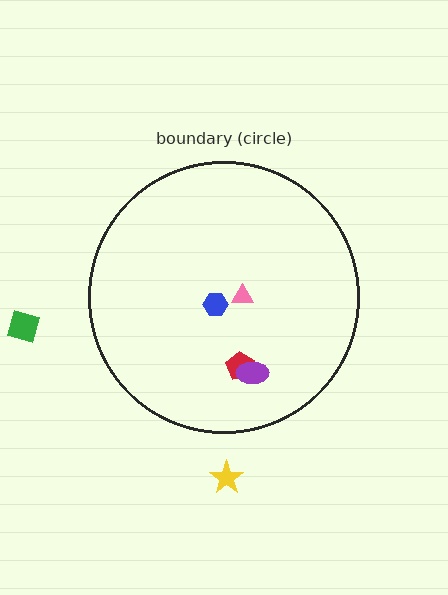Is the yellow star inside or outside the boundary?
Outside.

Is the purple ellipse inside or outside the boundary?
Inside.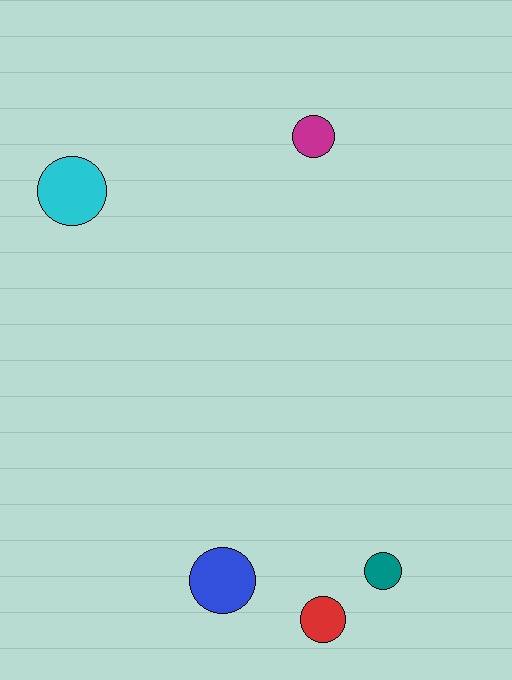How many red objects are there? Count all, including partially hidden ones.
There is 1 red object.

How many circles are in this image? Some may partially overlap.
There are 5 circles.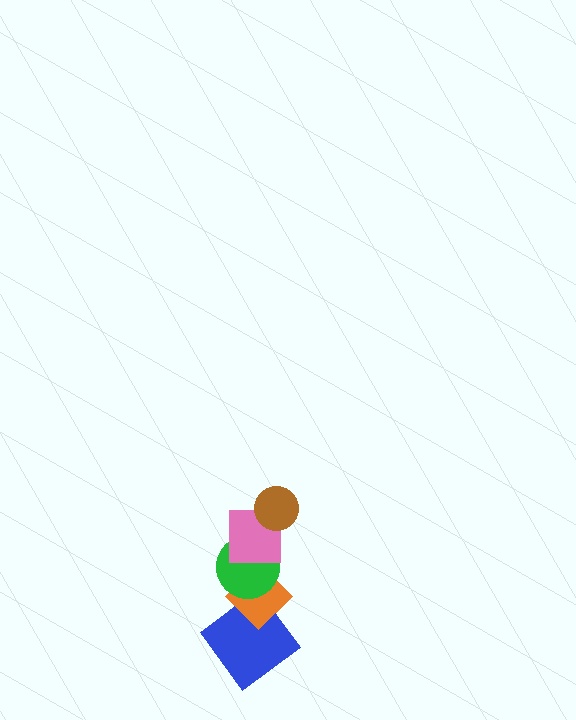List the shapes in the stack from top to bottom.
From top to bottom: the brown circle, the pink square, the green circle, the orange diamond, the blue diamond.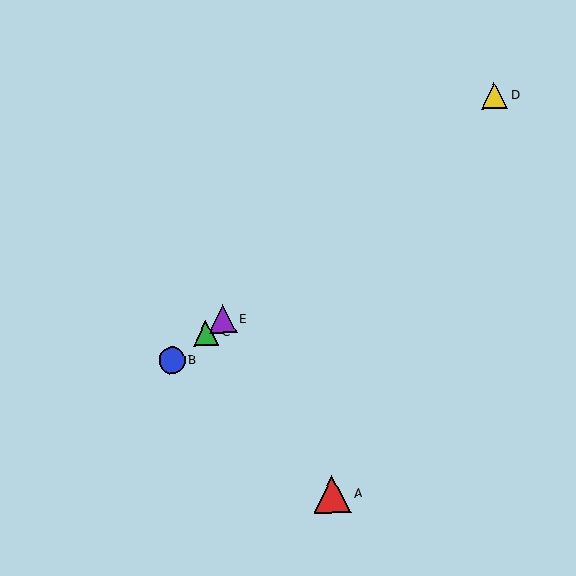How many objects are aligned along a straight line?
4 objects (B, C, D, E) are aligned along a straight line.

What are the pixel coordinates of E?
Object E is at (222, 319).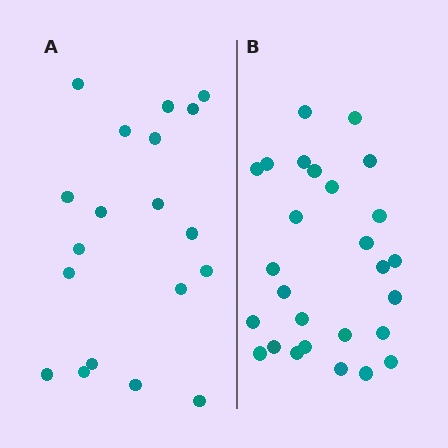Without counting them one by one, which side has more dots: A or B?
Region B (the right region) has more dots.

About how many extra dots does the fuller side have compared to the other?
Region B has roughly 8 or so more dots than region A.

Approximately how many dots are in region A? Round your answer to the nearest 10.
About 20 dots. (The exact count is 19, which rounds to 20.)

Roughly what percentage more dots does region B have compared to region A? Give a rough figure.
About 40% more.